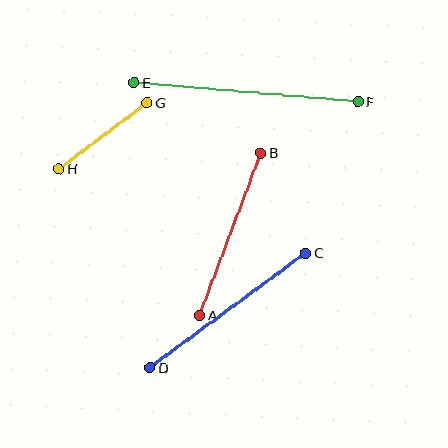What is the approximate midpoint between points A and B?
The midpoint is at approximately (230, 234) pixels.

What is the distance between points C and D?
The distance is approximately 193 pixels.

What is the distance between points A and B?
The distance is approximately 173 pixels.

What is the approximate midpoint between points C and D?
The midpoint is at approximately (228, 310) pixels.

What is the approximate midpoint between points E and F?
The midpoint is at approximately (246, 92) pixels.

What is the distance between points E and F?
The distance is approximately 225 pixels.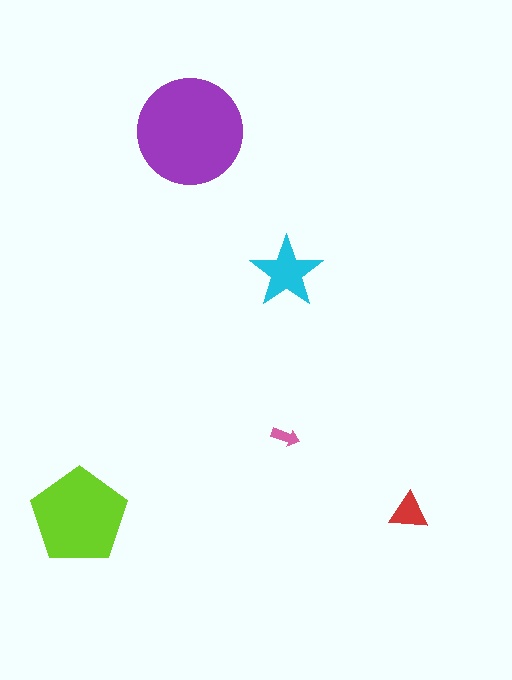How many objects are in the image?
There are 5 objects in the image.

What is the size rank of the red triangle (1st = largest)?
4th.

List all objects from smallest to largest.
The pink arrow, the red triangle, the cyan star, the lime pentagon, the purple circle.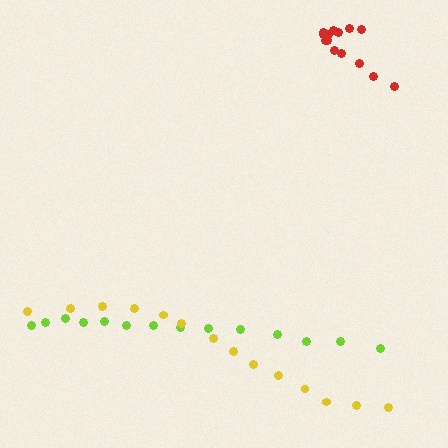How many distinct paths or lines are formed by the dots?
There are 3 distinct paths.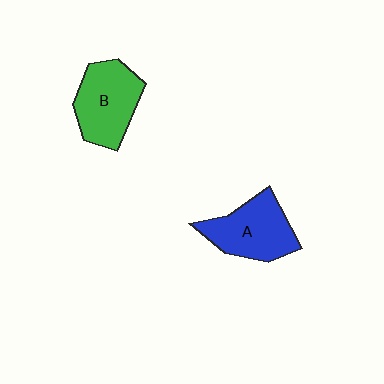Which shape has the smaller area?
Shape A (blue).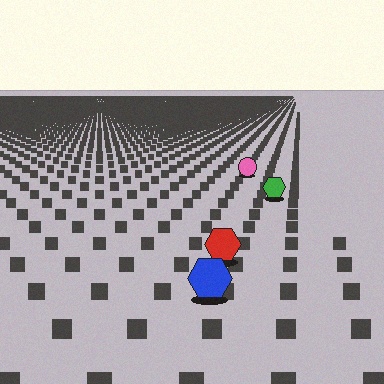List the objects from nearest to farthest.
From nearest to farthest: the blue hexagon, the red hexagon, the green hexagon, the pink circle.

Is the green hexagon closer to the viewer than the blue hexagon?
No. The blue hexagon is closer — you can tell from the texture gradient: the ground texture is coarser near it.